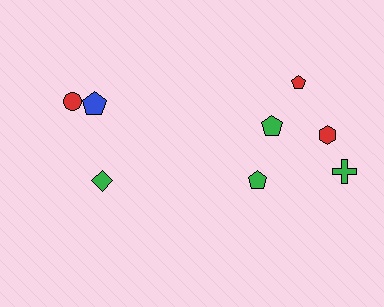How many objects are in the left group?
There are 3 objects.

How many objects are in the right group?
There are 5 objects.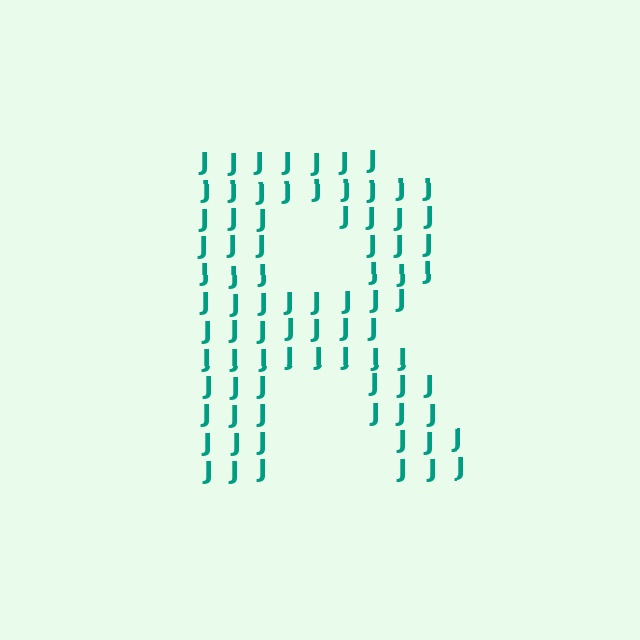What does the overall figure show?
The overall figure shows the letter R.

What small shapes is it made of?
It is made of small letter J's.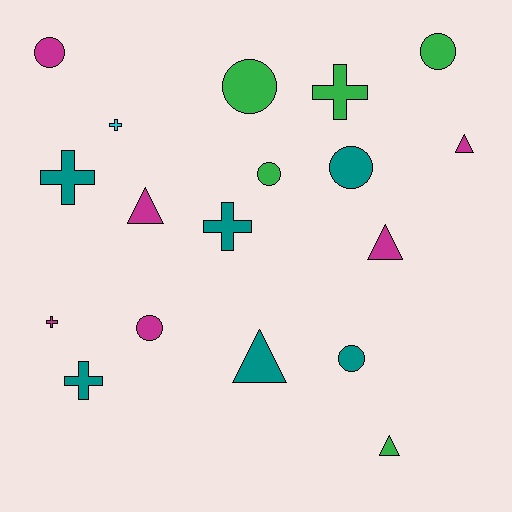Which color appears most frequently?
Teal, with 6 objects.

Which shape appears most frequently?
Circle, with 7 objects.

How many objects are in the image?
There are 18 objects.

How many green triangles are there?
There is 1 green triangle.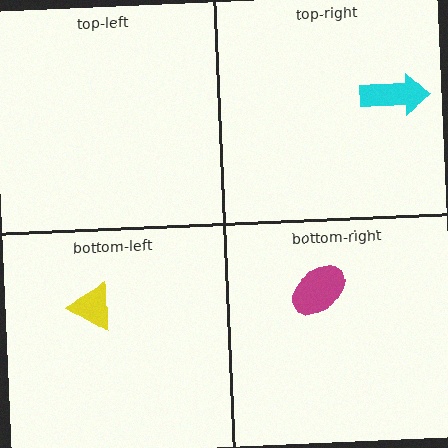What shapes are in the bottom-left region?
The yellow triangle.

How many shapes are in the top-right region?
1.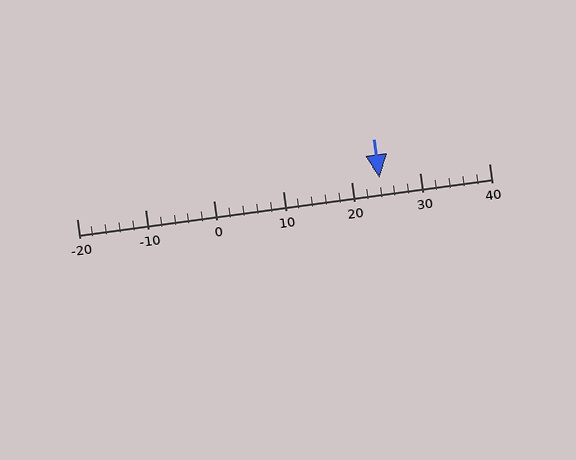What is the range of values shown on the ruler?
The ruler shows values from -20 to 40.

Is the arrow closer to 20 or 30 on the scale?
The arrow is closer to 20.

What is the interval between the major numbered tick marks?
The major tick marks are spaced 10 units apart.